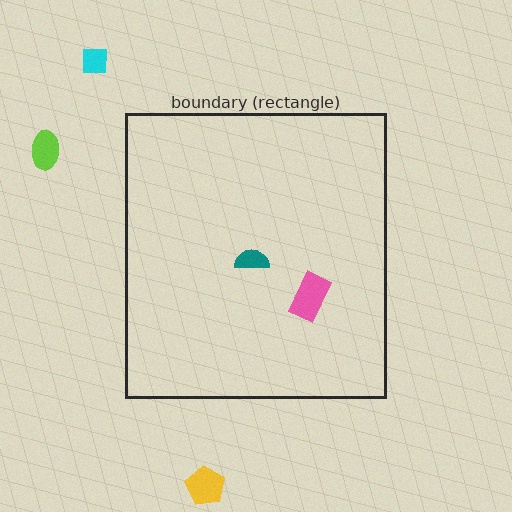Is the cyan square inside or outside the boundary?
Outside.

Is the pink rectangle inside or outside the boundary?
Inside.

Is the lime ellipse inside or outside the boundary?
Outside.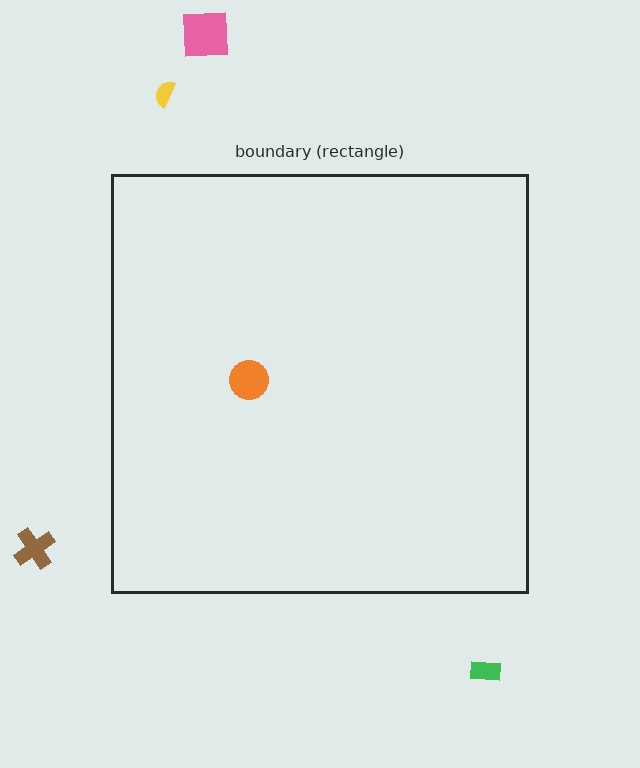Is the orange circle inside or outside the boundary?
Inside.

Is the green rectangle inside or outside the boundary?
Outside.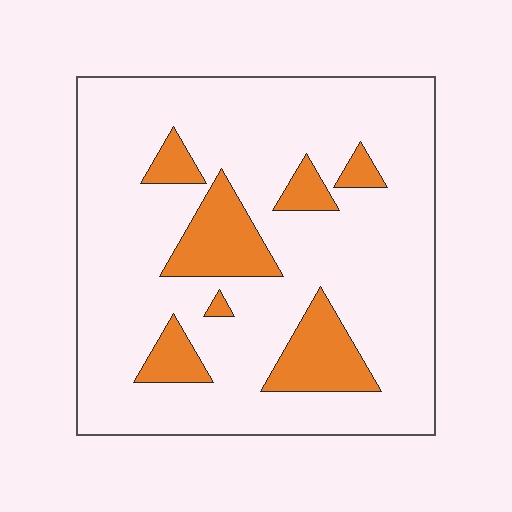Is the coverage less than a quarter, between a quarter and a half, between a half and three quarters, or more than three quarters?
Less than a quarter.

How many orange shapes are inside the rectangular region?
7.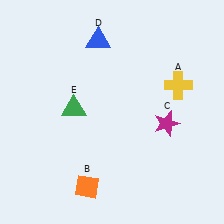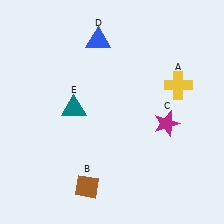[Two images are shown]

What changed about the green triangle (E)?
In Image 1, E is green. In Image 2, it changed to teal.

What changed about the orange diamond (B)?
In Image 1, B is orange. In Image 2, it changed to brown.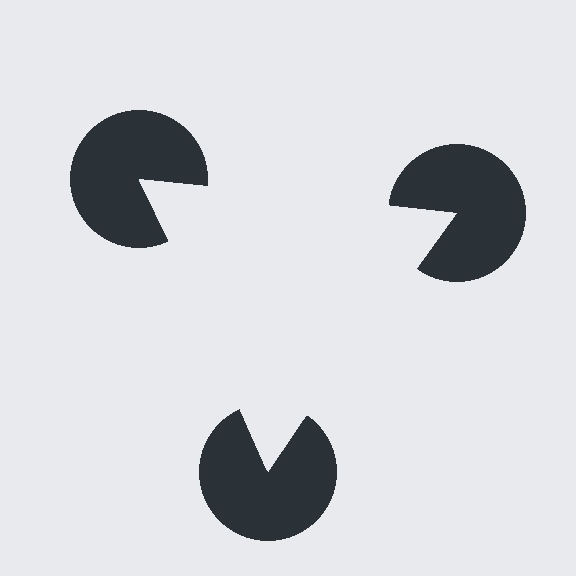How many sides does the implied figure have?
3 sides.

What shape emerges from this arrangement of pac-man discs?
An illusory triangle — its edges are inferred from the aligned wedge cuts in the pac-man discs, not physically drawn.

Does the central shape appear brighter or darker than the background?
It typically appears slightly brighter than the background, even though no actual brightness change is drawn.